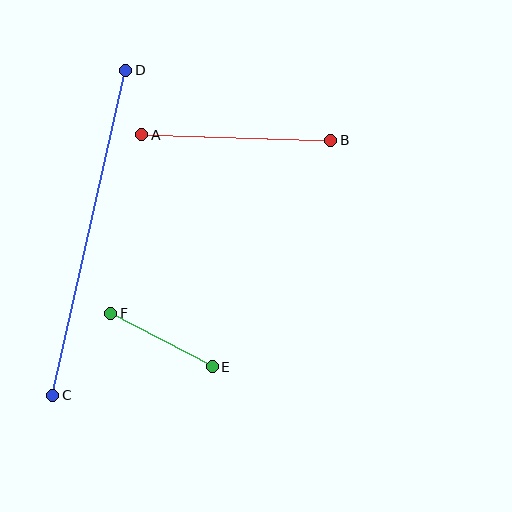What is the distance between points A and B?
The distance is approximately 189 pixels.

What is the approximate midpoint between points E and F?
The midpoint is at approximately (162, 340) pixels.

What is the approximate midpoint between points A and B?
The midpoint is at approximately (236, 138) pixels.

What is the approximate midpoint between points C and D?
The midpoint is at approximately (89, 233) pixels.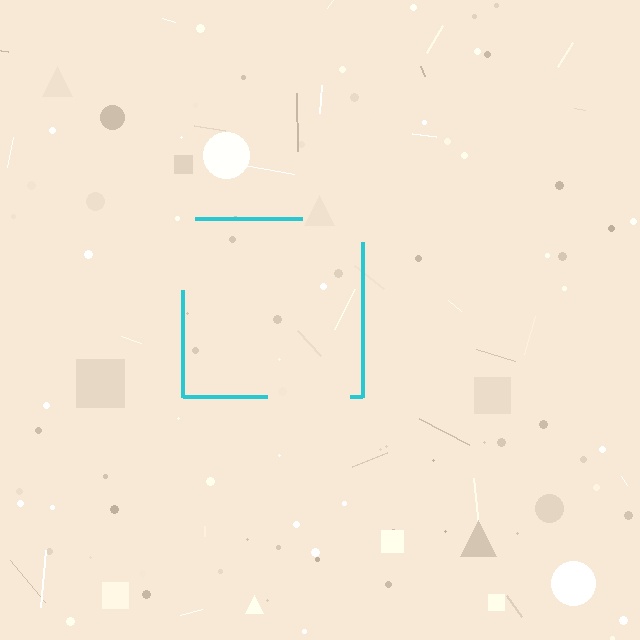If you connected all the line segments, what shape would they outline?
They would outline a square.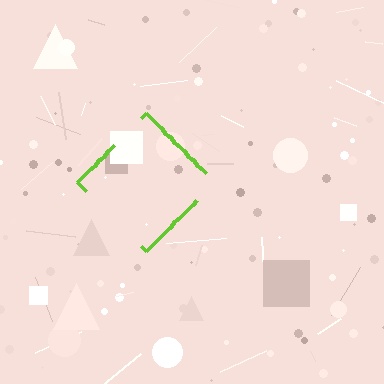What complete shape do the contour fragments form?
The contour fragments form a diamond.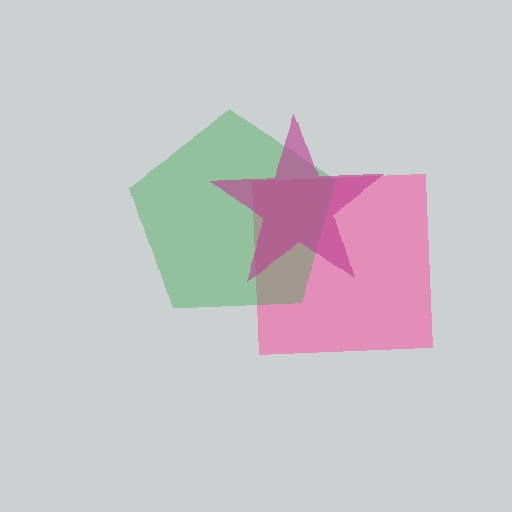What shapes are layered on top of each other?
The layered shapes are: a pink square, a green pentagon, a magenta star.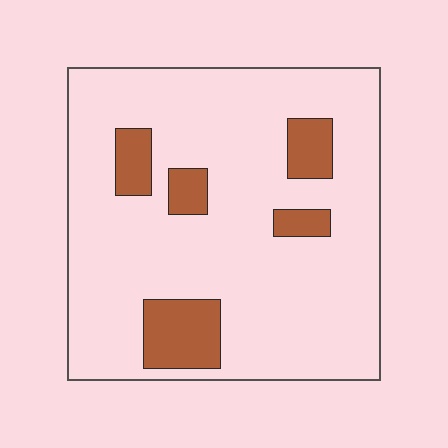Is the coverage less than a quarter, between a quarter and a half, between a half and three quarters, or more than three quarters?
Less than a quarter.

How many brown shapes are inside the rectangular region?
5.